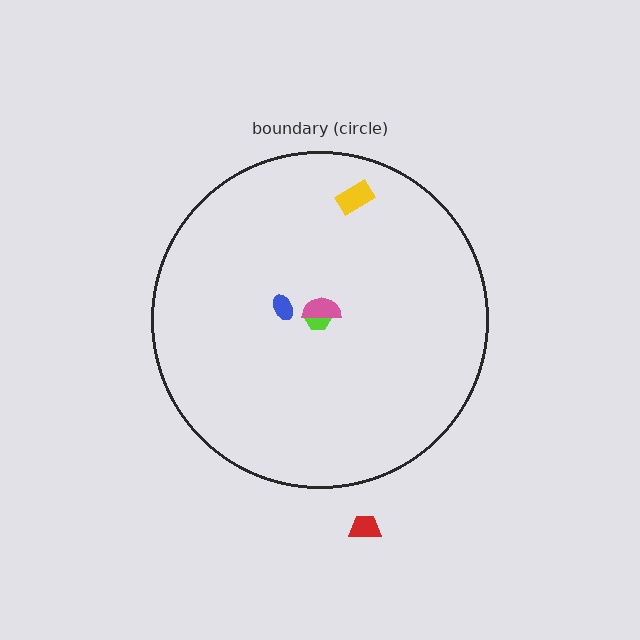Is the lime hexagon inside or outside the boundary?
Inside.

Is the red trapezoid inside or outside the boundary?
Outside.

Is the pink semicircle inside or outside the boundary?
Inside.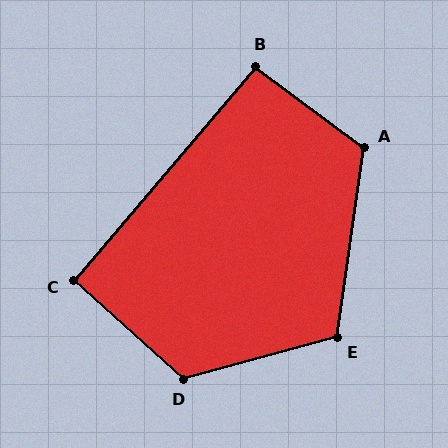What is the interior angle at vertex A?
Approximately 118 degrees (obtuse).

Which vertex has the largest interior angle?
D, at approximately 123 degrees.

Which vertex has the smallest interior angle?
C, at approximately 92 degrees.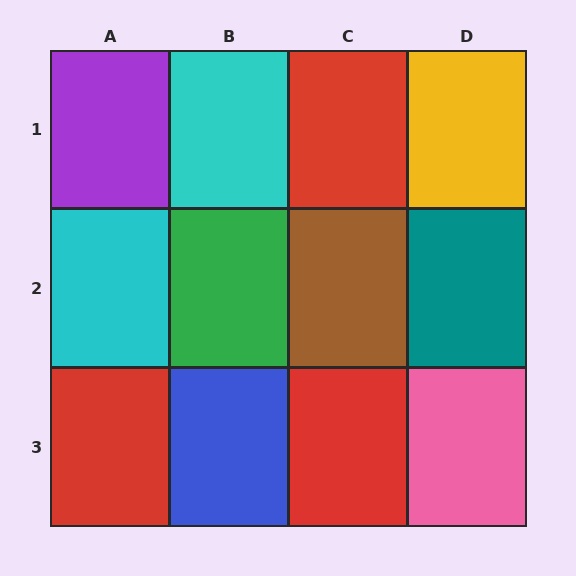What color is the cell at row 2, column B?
Green.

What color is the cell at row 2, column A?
Cyan.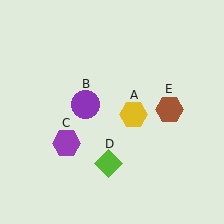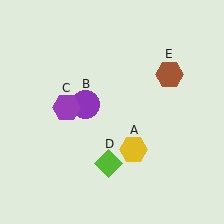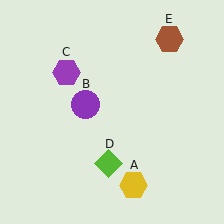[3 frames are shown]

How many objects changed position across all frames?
3 objects changed position: yellow hexagon (object A), purple hexagon (object C), brown hexagon (object E).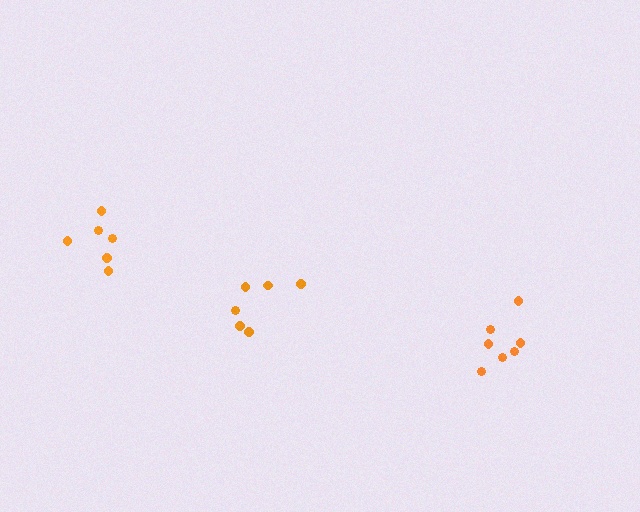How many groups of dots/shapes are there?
There are 3 groups.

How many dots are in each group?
Group 1: 6 dots, Group 2: 6 dots, Group 3: 7 dots (19 total).